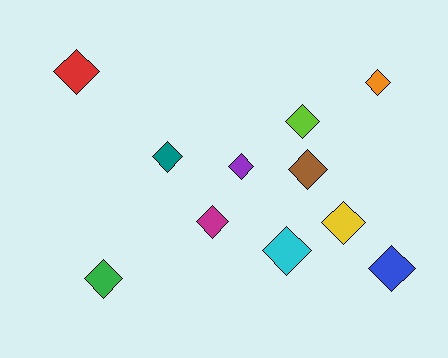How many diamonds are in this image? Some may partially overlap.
There are 11 diamonds.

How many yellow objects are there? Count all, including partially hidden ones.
There is 1 yellow object.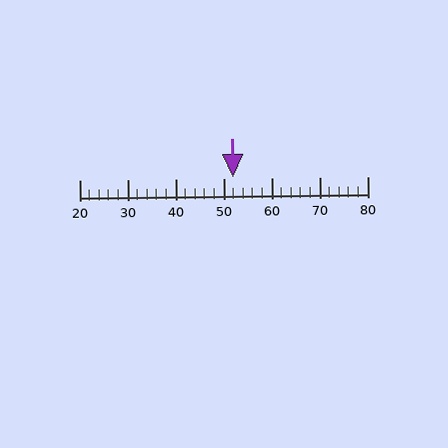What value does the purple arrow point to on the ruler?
The purple arrow points to approximately 52.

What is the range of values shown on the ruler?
The ruler shows values from 20 to 80.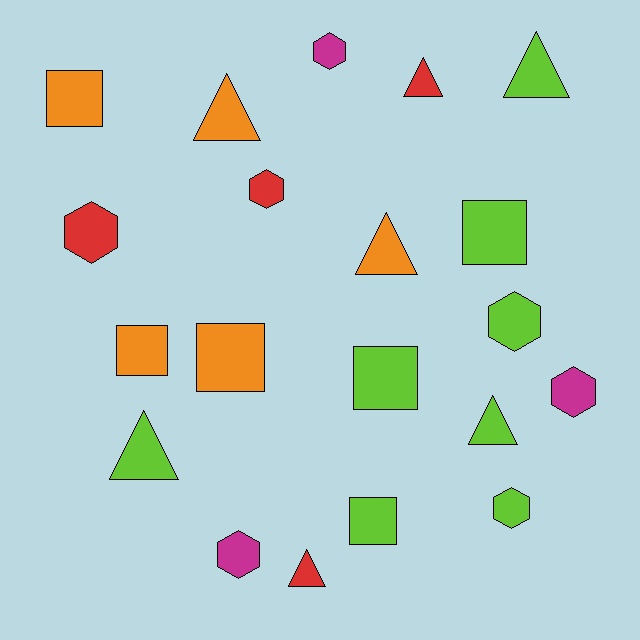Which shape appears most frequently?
Hexagon, with 7 objects.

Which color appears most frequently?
Lime, with 8 objects.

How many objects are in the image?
There are 20 objects.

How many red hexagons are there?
There are 2 red hexagons.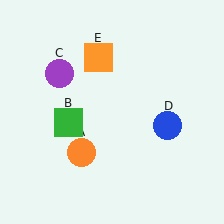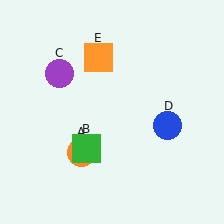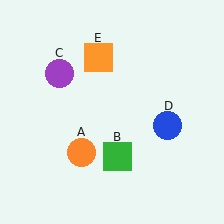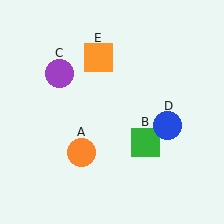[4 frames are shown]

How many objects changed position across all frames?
1 object changed position: green square (object B).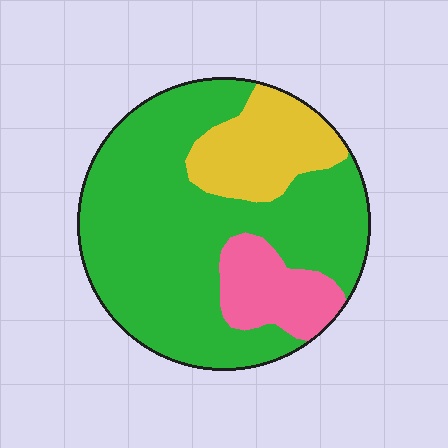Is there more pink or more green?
Green.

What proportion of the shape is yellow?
Yellow takes up about one sixth (1/6) of the shape.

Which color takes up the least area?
Pink, at roughly 15%.